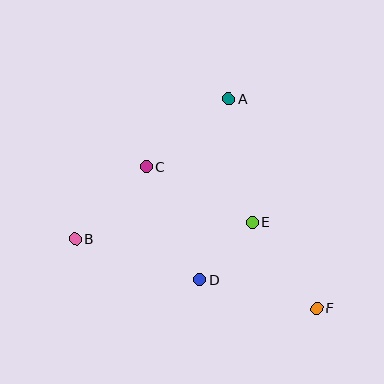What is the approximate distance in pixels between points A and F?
The distance between A and F is approximately 227 pixels.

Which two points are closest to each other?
Points D and E are closest to each other.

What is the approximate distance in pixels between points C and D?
The distance between C and D is approximately 125 pixels.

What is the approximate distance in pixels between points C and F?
The distance between C and F is approximately 221 pixels.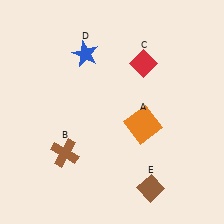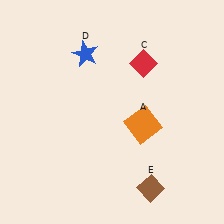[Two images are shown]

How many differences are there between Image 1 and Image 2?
There is 1 difference between the two images.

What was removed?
The brown cross (B) was removed in Image 2.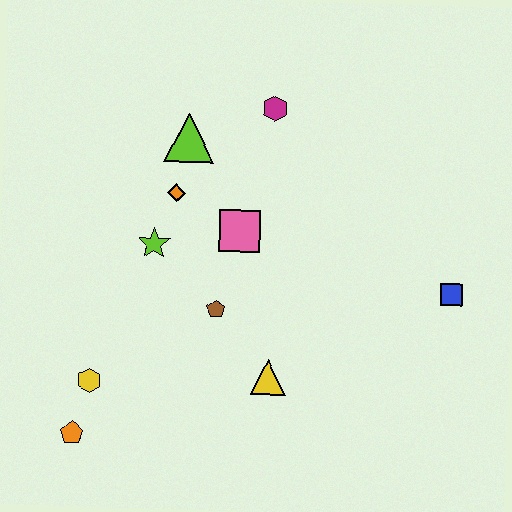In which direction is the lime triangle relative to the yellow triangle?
The lime triangle is above the yellow triangle.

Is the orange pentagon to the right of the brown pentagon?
No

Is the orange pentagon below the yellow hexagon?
Yes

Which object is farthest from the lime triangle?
The orange pentagon is farthest from the lime triangle.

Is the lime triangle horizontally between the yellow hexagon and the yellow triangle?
Yes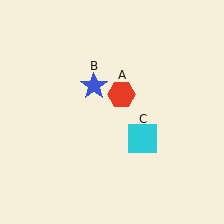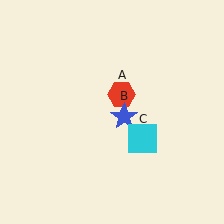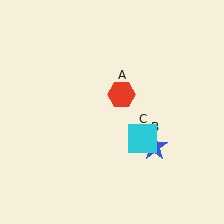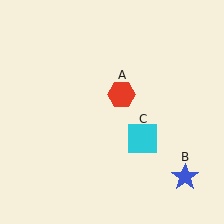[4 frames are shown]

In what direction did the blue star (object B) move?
The blue star (object B) moved down and to the right.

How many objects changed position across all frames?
1 object changed position: blue star (object B).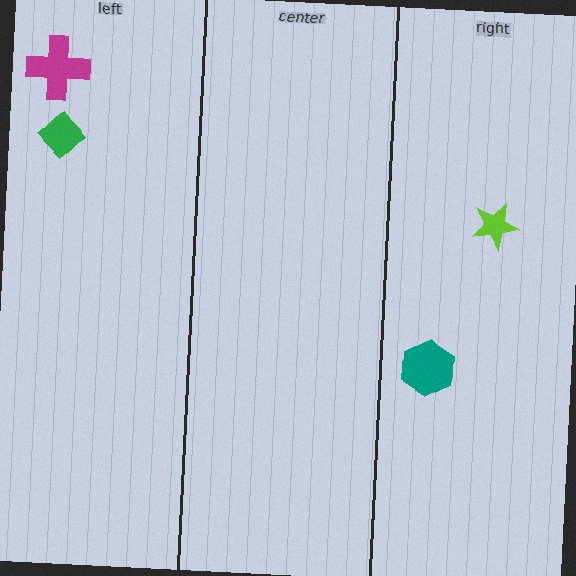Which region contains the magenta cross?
The left region.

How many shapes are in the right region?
2.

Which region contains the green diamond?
The left region.